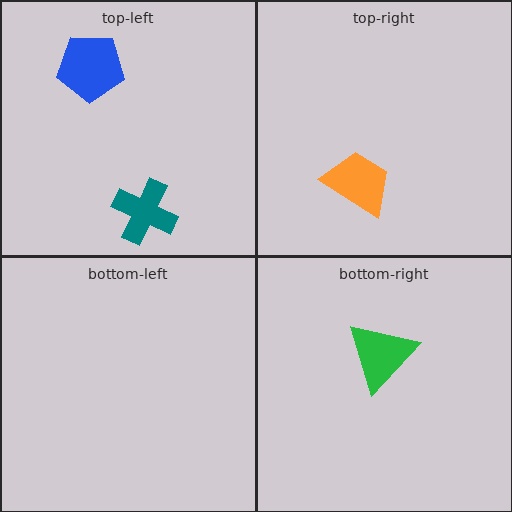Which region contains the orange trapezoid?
The top-right region.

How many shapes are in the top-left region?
2.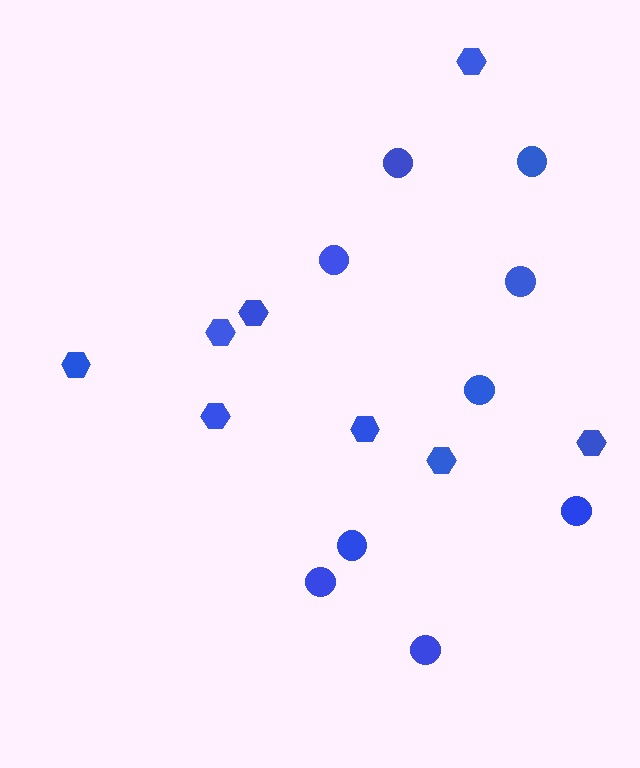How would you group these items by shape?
There are 2 groups: one group of circles (9) and one group of hexagons (8).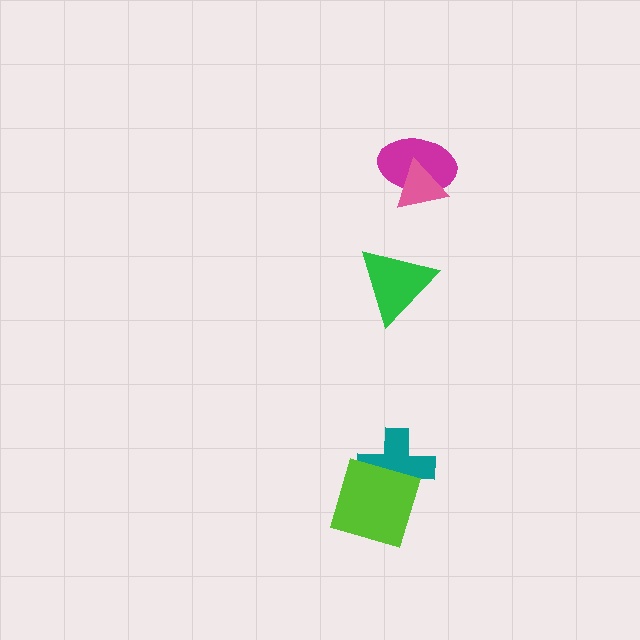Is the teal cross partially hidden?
Yes, it is partially covered by another shape.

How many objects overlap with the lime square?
1 object overlaps with the lime square.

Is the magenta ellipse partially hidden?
Yes, it is partially covered by another shape.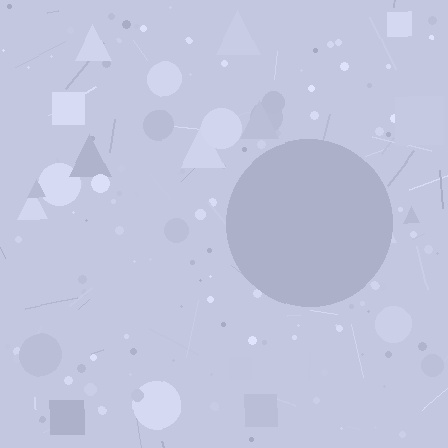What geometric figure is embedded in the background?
A circle is embedded in the background.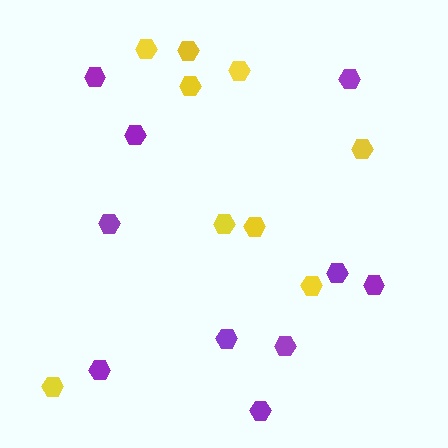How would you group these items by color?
There are 2 groups: one group of yellow hexagons (9) and one group of purple hexagons (10).